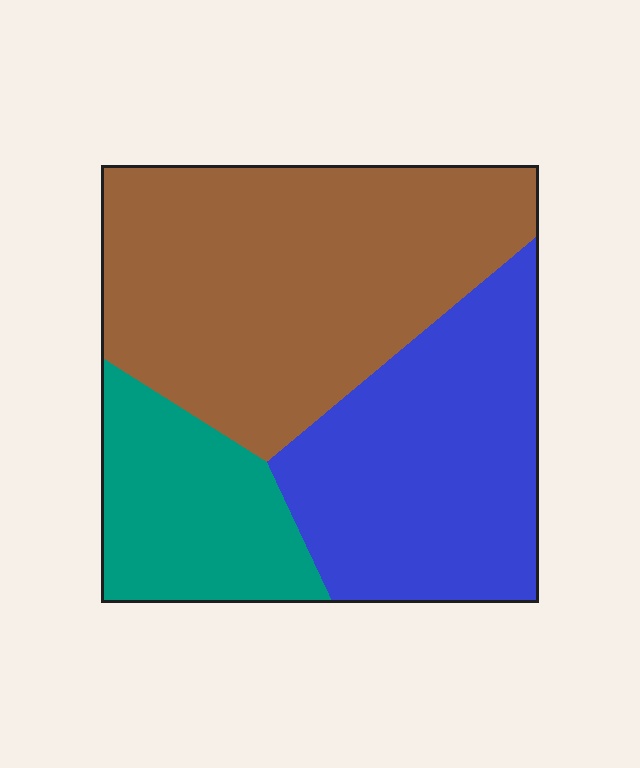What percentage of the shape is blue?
Blue takes up about one third (1/3) of the shape.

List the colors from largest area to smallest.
From largest to smallest: brown, blue, teal.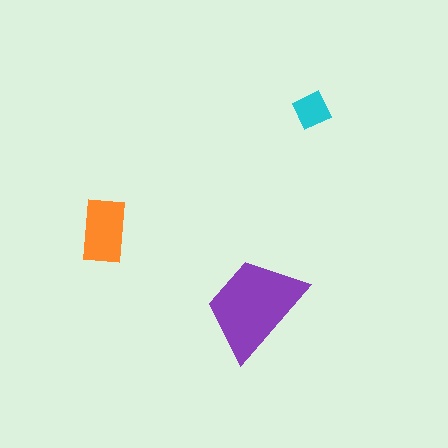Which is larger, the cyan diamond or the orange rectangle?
The orange rectangle.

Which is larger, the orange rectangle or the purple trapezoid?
The purple trapezoid.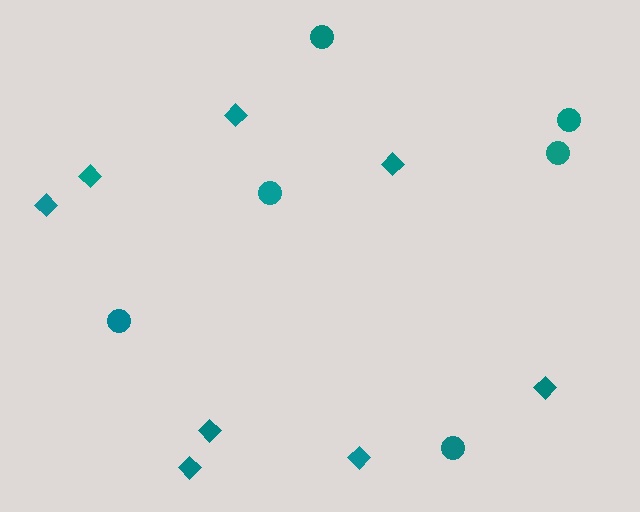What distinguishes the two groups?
There are 2 groups: one group of diamonds (8) and one group of circles (6).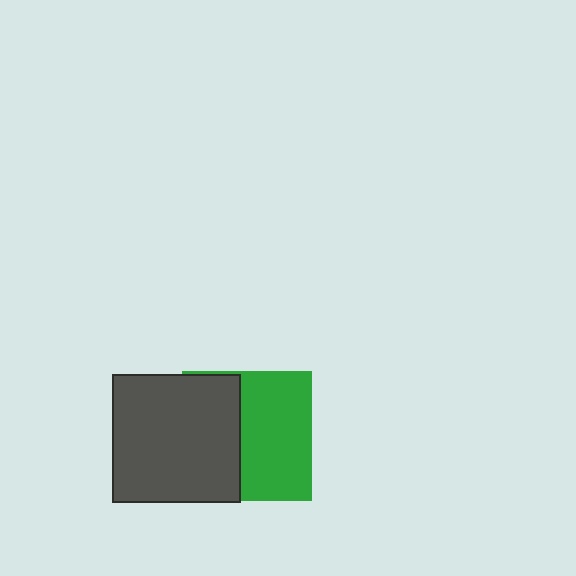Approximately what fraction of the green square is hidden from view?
Roughly 45% of the green square is hidden behind the dark gray square.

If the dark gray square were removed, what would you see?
You would see the complete green square.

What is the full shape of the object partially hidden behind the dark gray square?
The partially hidden object is a green square.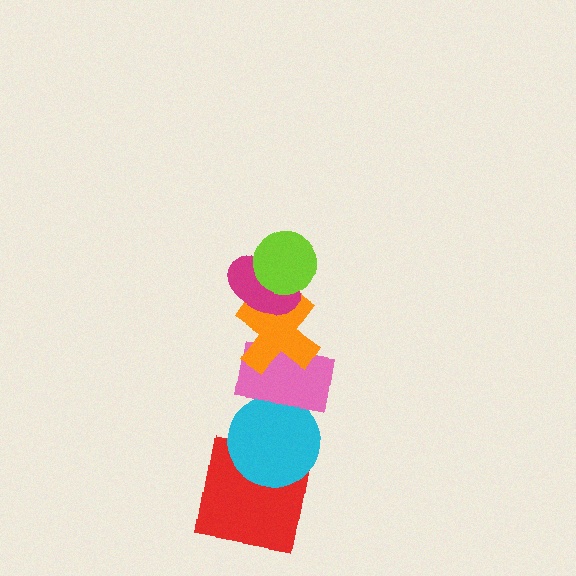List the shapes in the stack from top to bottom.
From top to bottom: the lime circle, the magenta ellipse, the orange cross, the pink rectangle, the cyan circle, the red square.